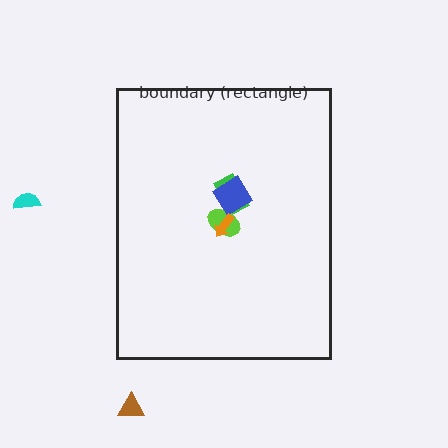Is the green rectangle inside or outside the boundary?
Inside.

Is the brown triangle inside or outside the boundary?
Outside.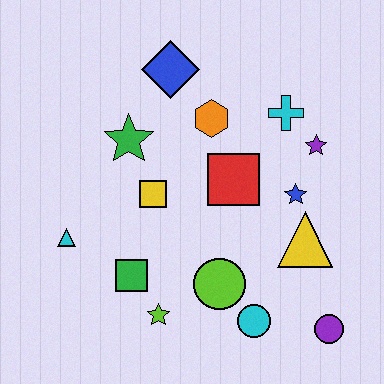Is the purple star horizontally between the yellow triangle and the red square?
No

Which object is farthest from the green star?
The purple circle is farthest from the green star.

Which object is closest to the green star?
The yellow square is closest to the green star.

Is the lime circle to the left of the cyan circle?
Yes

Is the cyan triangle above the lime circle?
Yes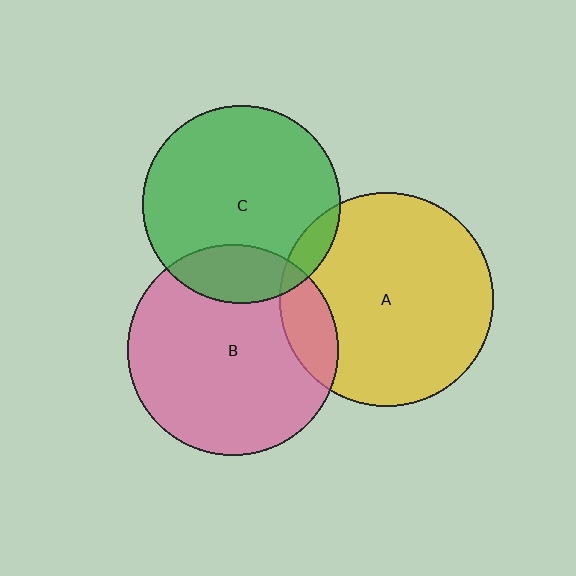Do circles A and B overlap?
Yes.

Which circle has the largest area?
Circle A (yellow).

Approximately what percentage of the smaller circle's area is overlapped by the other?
Approximately 15%.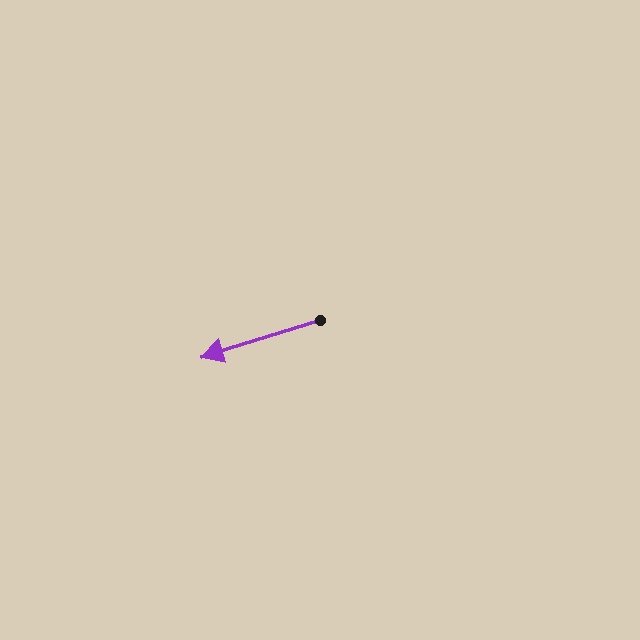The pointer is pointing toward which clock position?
Roughly 8 o'clock.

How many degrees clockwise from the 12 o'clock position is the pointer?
Approximately 253 degrees.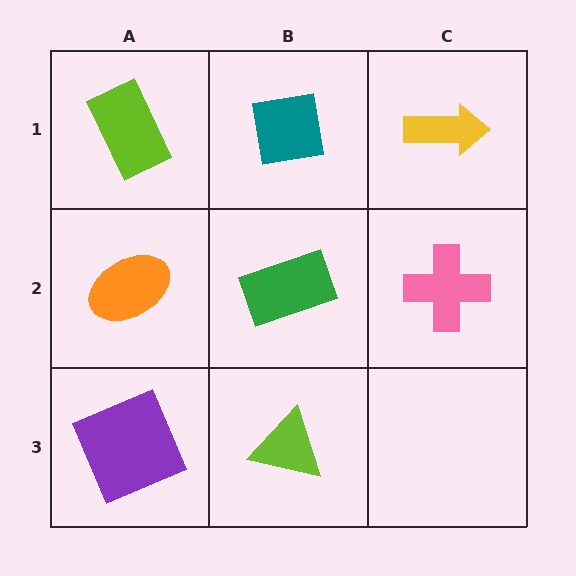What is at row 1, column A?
A lime rectangle.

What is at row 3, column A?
A purple square.